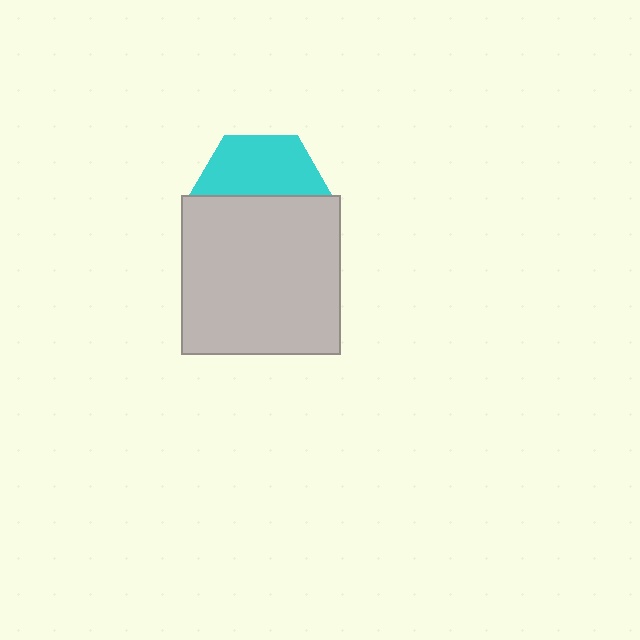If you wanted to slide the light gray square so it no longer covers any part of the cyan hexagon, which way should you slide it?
Slide it down — that is the most direct way to separate the two shapes.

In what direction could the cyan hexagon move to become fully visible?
The cyan hexagon could move up. That would shift it out from behind the light gray square entirely.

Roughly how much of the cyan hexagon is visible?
About half of it is visible (roughly 47%).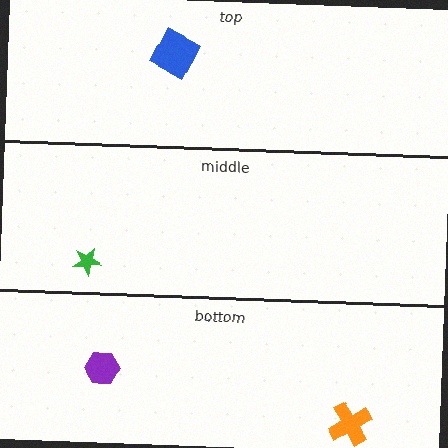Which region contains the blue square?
The top region.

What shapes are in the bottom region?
The orange cross, the purple hexagon.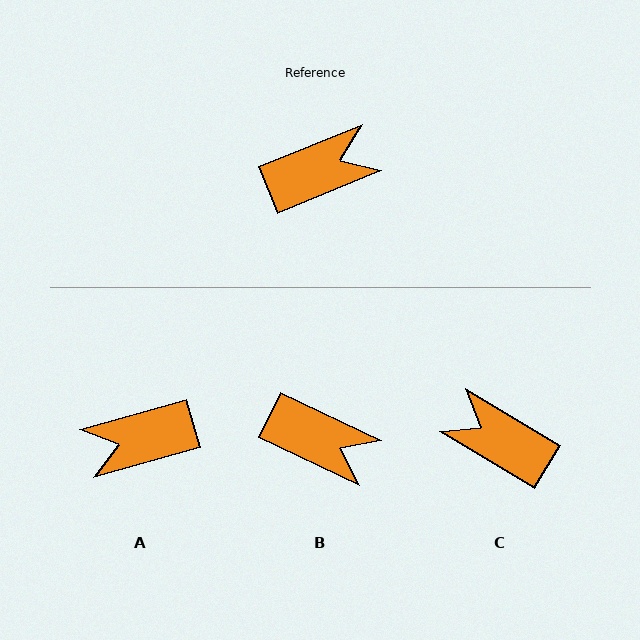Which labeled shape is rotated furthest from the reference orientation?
A, about 173 degrees away.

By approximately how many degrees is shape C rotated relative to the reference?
Approximately 127 degrees counter-clockwise.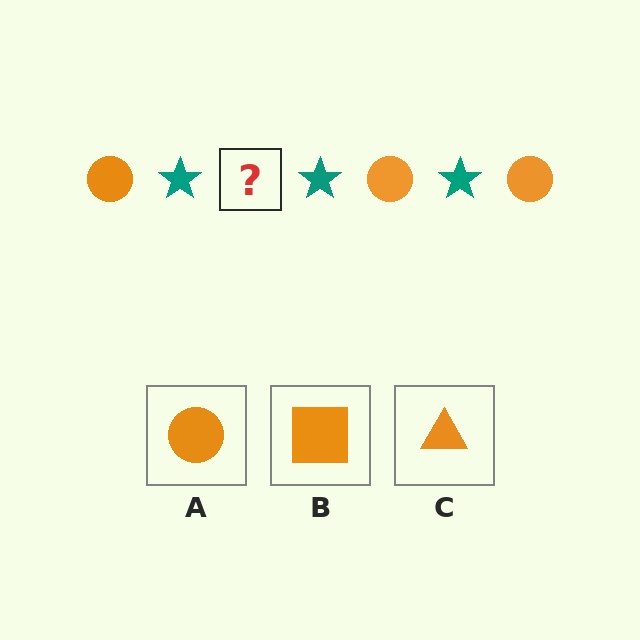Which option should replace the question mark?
Option A.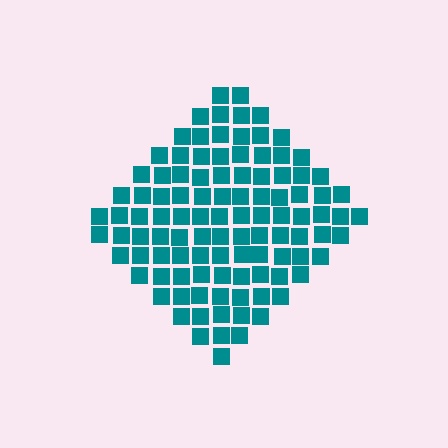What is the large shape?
The large shape is a diamond.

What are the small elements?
The small elements are squares.